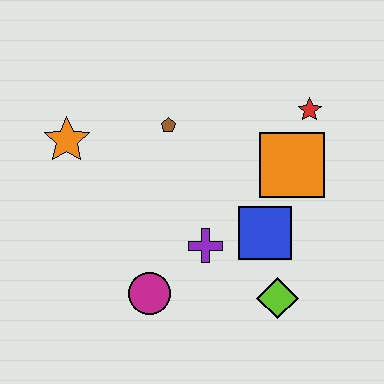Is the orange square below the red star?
Yes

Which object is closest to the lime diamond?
The blue square is closest to the lime diamond.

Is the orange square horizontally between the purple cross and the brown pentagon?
No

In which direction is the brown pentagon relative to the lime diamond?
The brown pentagon is above the lime diamond.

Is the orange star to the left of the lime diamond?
Yes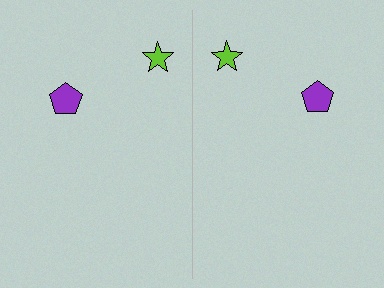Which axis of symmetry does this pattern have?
The pattern has a vertical axis of symmetry running through the center of the image.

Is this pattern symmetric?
Yes, this pattern has bilateral (reflection) symmetry.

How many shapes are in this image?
There are 4 shapes in this image.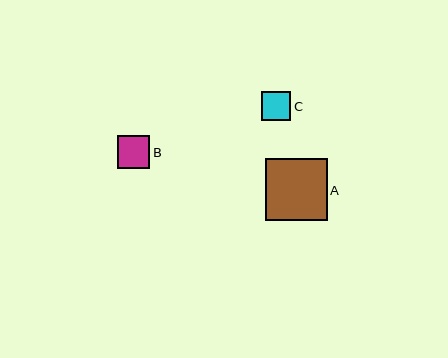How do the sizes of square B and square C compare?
Square B and square C are approximately the same size.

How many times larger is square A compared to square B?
Square A is approximately 1.9 times the size of square B.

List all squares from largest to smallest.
From largest to smallest: A, B, C.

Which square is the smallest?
Square C is the smallest with a size of approximately 30 pixels.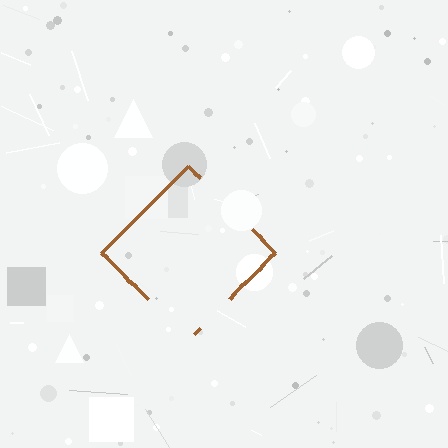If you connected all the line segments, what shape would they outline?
They would outline a diamond.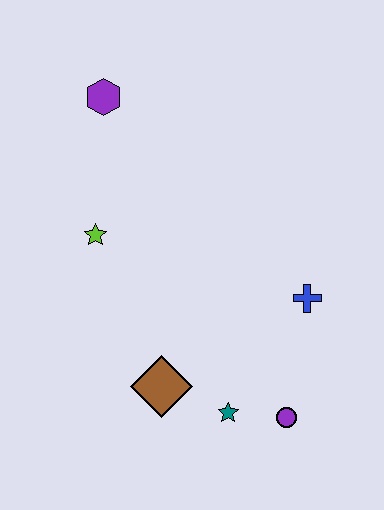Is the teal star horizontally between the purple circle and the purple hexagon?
Yes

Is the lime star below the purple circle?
No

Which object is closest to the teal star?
The purple circle is closest to the teal star.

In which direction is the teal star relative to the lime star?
The teal star is below the lime star.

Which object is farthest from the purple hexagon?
The purple circle is farthest from the purple hexagon.